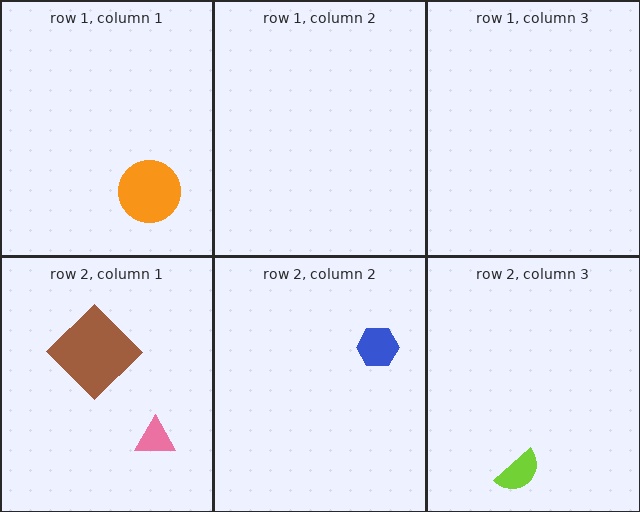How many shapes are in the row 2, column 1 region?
2.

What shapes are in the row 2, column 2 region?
The blue hexagon.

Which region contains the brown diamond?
The row 2, column 1 region.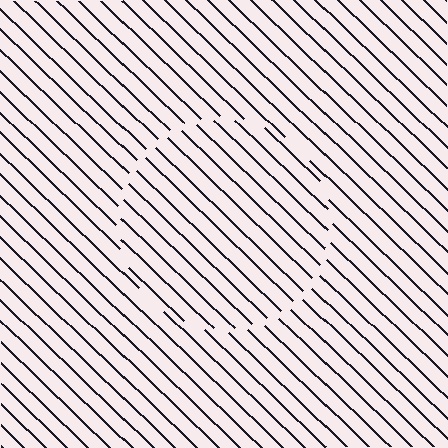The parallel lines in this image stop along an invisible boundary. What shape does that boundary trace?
An illusory circle. The interior of the shape contains the same grating, shifted by half a period — the contour is defined by the phase discontinuity where line-ends from the inner and outer gratings abut.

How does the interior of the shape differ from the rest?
The interior of the shape contains the same grating, shifted by half a period — the contour is defined by the phase discontinuity where line-ends from the inner and outer gratings abut.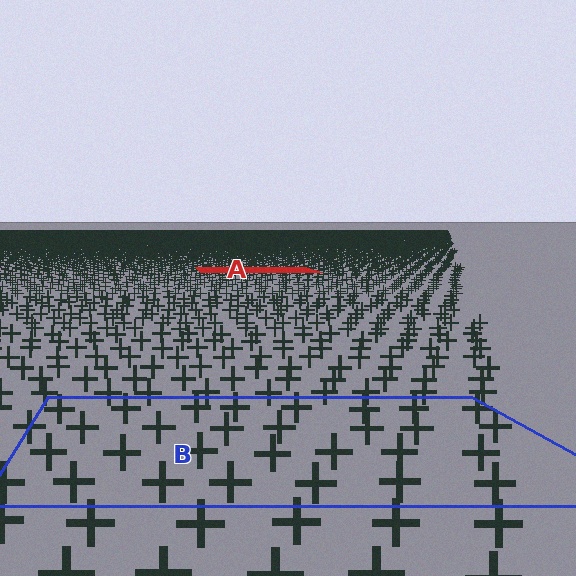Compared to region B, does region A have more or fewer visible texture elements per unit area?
Region A has more texture elements per unit area — they are packed more densely because it is farther away.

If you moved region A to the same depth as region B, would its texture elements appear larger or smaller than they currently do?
They would appear larger. At a closer depth, the same texture elements are projected at a bigger on-screen size.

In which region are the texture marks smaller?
The texture marks are smaller in region A, because it is farther away.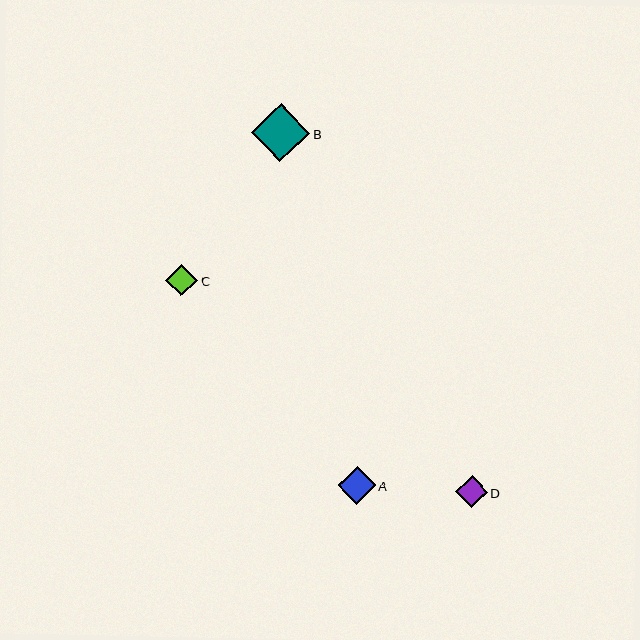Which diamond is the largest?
Diamond B is the largest with a size of approximately 58 pixels.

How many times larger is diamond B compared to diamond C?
Diamond B is approximately 1.8 times the size of diamond C.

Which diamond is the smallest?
Diamond C is the smallest with a size of approximately 32 pixels.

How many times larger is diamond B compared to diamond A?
Diamond B is approximately 1.5 times the size of diamond A.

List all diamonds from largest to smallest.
From largest to smallest: B, A, D, C.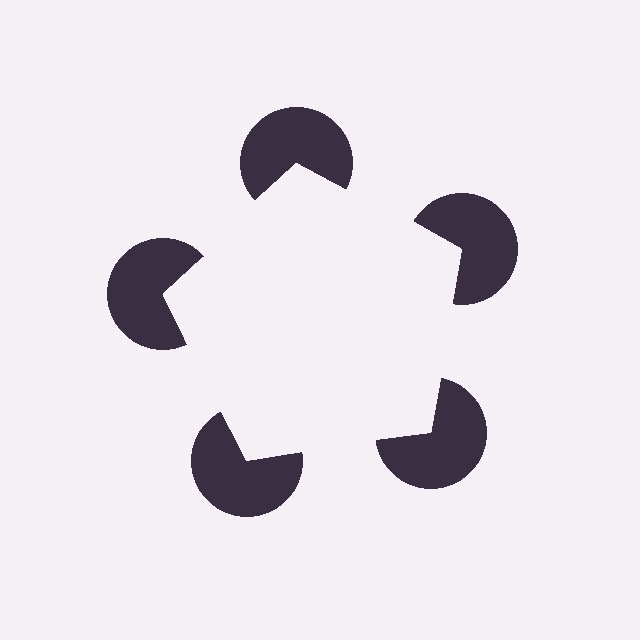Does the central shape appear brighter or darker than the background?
It typically appears slightly brighter than the background, even though no actual brightness change is drawn.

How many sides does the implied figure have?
5 sides.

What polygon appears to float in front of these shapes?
An illusory pentagon — its edges are inferred from the aligned wedge cuts in the pac-man discs, not physically drawn.